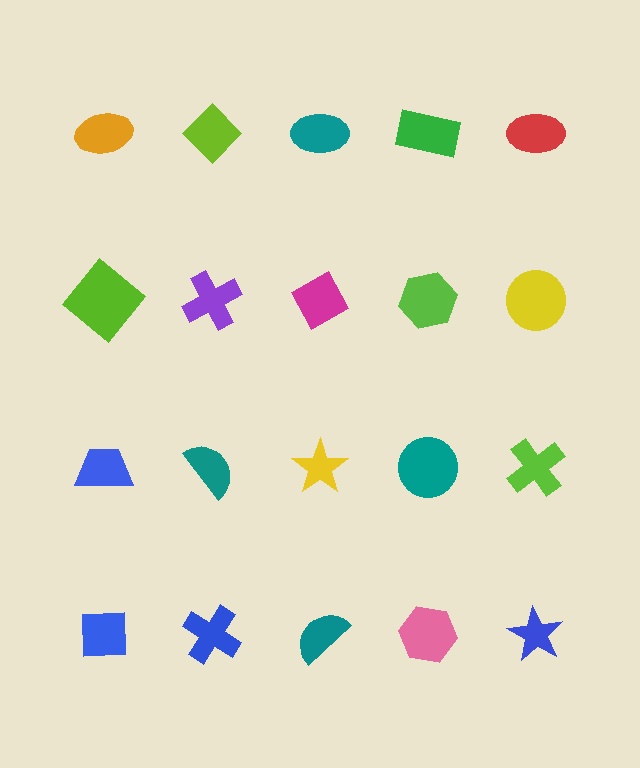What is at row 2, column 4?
A lime hexagon.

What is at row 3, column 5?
A lime cross.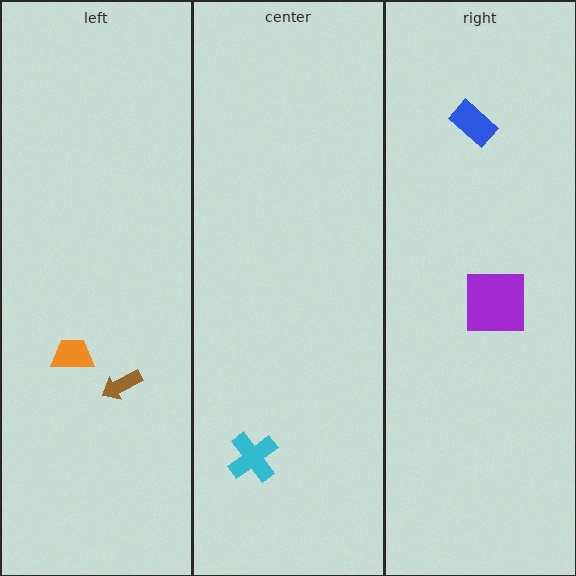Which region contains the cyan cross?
The center region.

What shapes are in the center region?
The cyan cross.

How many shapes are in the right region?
2.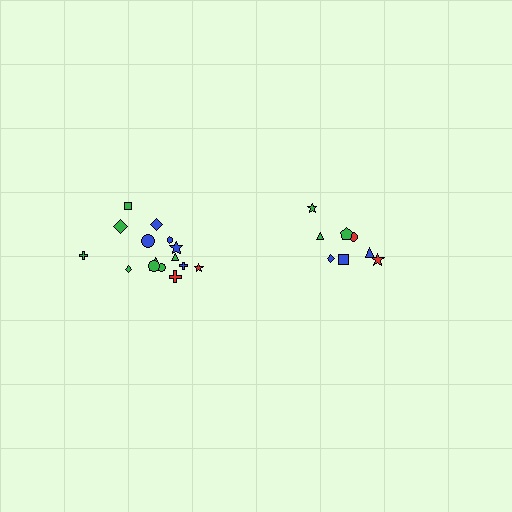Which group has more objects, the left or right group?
The left group.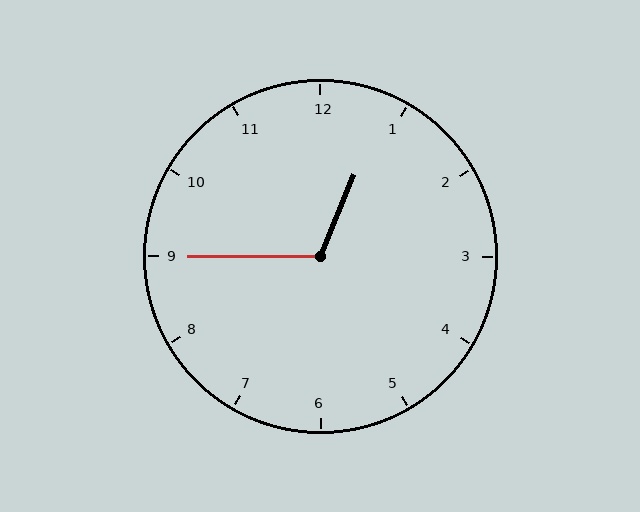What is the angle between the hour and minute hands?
Approximately 112 degrees.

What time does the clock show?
12:45.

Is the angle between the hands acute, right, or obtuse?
It is obtuse.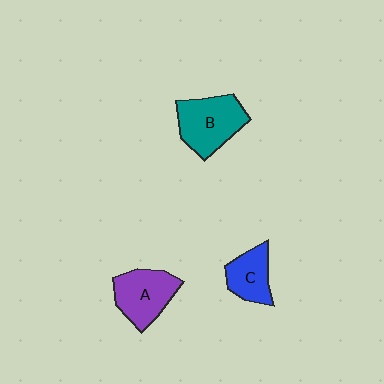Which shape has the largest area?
Shape B (teal).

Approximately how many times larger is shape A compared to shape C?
Approximately 1.4 times.